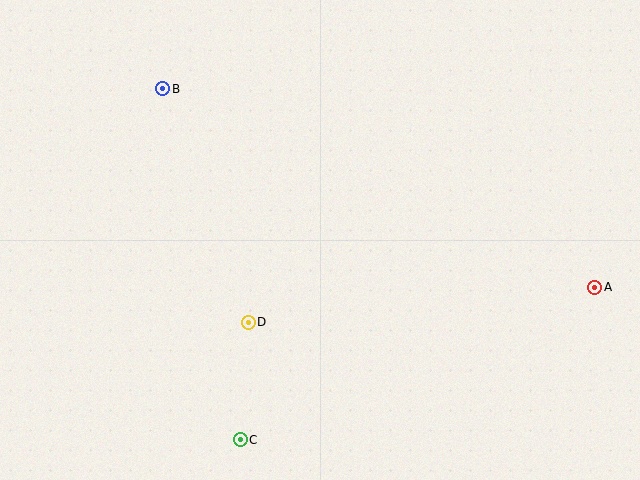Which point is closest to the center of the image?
Point D at (248, 322) is closest to the center.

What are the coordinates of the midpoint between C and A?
The midpoint between C and A is at (418, 364).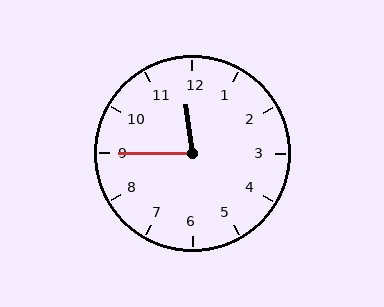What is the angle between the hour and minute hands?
Approximately 82 degrees.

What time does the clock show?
11:45.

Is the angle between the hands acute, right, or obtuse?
It is acute.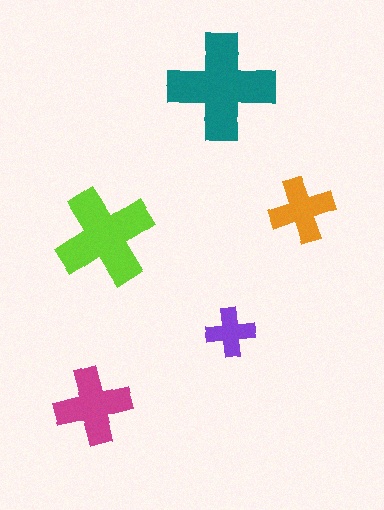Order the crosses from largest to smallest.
the teal one, the lime one, the magenta one, the orange one, the purple one.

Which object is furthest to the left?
The magenta cross is leftmost.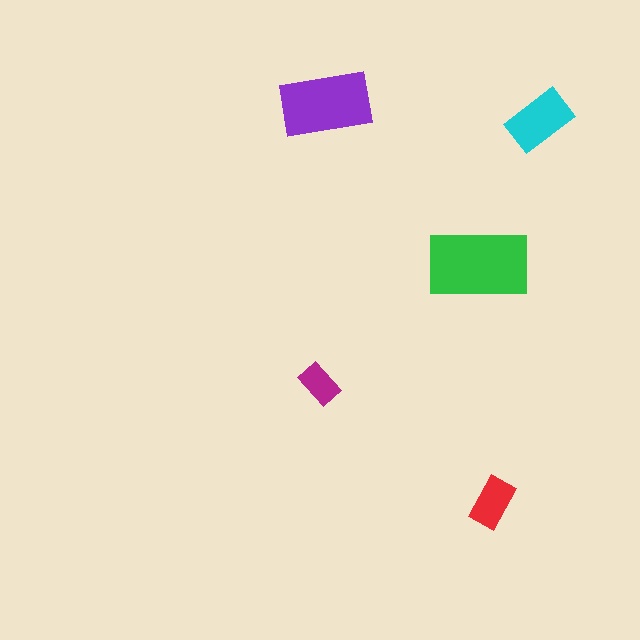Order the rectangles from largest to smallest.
the green one, the purple one, the cyan one, the red one, the magenta one.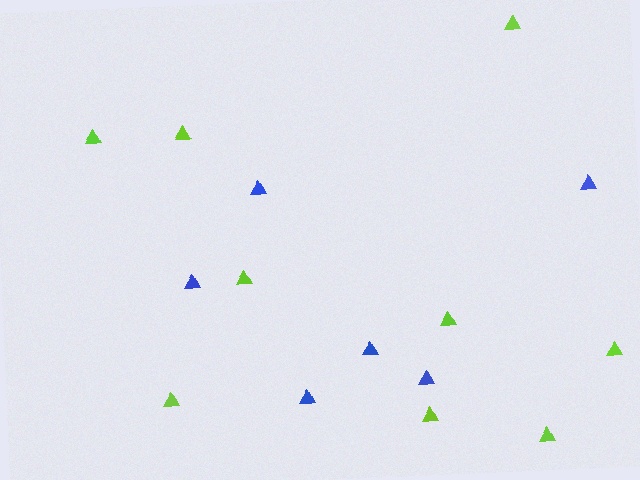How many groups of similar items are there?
There are 2 groups: one group of lime triangles (9) and one group of blue triangles (6).